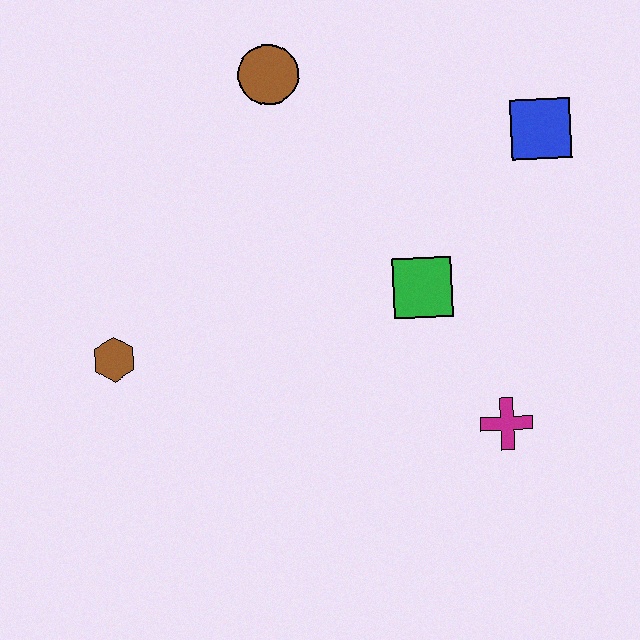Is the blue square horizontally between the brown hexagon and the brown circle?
No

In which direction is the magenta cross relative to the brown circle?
The magenta cross is below the brown circle.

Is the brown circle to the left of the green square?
Yes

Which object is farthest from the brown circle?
The magenta cross is farthest from the brown circle.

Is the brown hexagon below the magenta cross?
No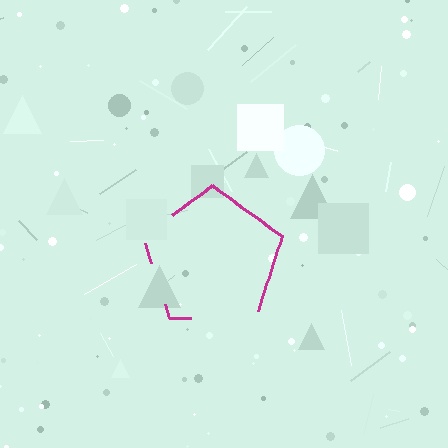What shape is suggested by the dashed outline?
The dashed outline suggests a pentagon.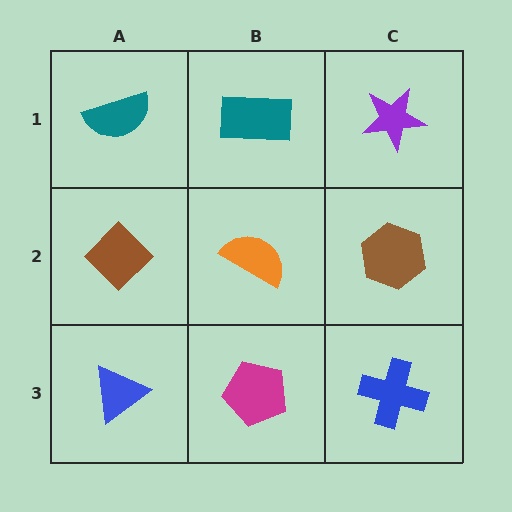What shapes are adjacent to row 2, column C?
A purple star (row 1, column C), a blue cross (row 3, column C), an orange semicircle (row 2, column B).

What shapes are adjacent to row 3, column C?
A brown hexagon (row 2, column C), a magenta pentagon (row 3, column B).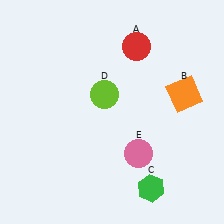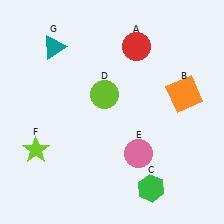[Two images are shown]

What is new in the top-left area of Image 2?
A teal triangle (G) was added in the top-left area of Image 2.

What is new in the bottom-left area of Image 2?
A lime star (F) was added in the bottom-left area of Image 2.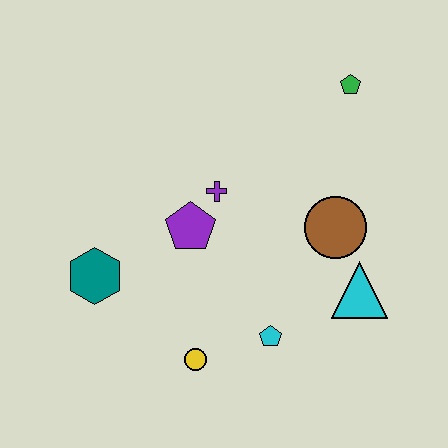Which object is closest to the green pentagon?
The brown circle is closest to the green pentagon.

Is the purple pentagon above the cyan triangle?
Yes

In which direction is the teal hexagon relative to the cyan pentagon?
The teal hexagon is to the left of the cyan pentagon.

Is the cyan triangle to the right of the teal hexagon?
Yes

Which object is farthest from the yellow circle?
The green pentagon is farthest from the yellow circle.